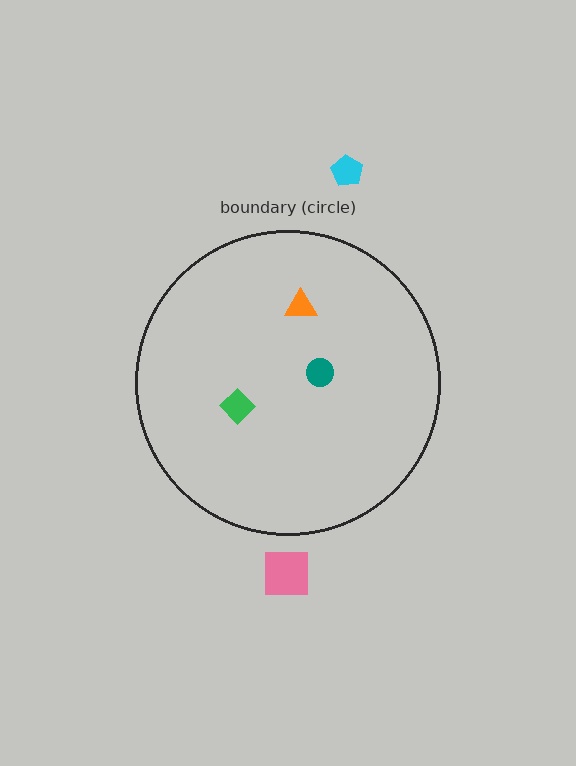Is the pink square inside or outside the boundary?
Outside.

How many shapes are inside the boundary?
3 inside, 2 outside.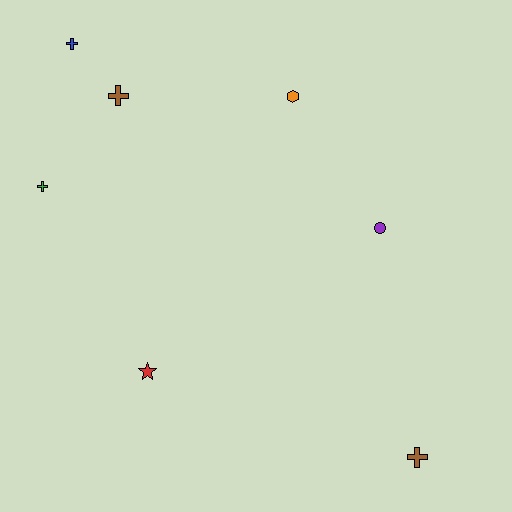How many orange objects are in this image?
There is 1 orange object.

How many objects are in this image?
There are 7 objects.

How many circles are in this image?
There is 1 circle.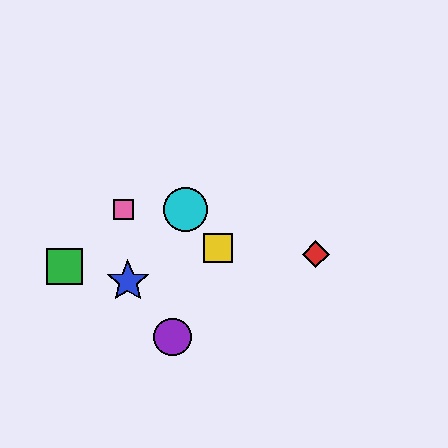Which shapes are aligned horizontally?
The orange circle, the cyan circle, the pink square are aligned horizontally.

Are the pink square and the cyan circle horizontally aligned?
Yes, both are at y≈209.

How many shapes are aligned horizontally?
3 shapes (the orange circle, the cyan circle, the pink square) are aligned horizontally.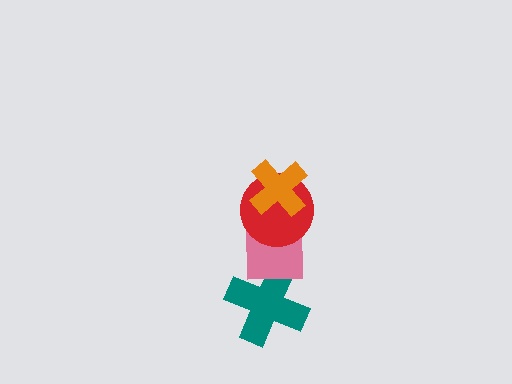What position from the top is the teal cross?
The teal cross is 4th from the top.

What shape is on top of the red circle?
The orange cross is on top of the red circle.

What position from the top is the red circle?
The red circle is 2nd from the top.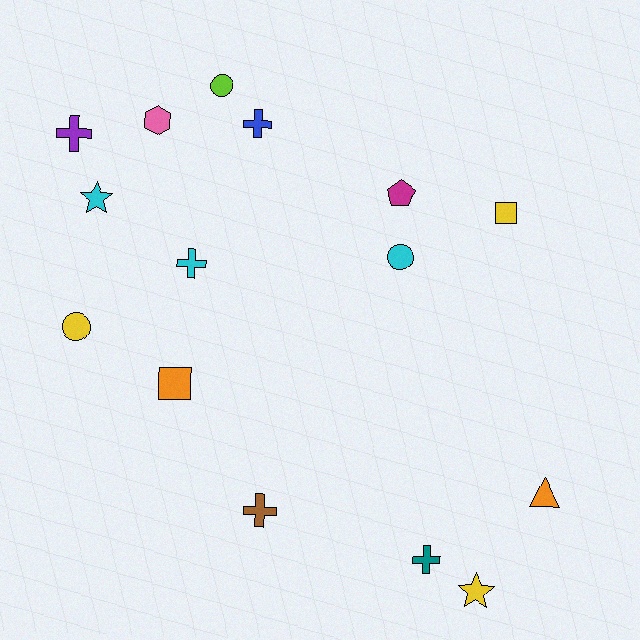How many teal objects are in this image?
There is 1 teal object.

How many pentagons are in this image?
There is 1 pentagon.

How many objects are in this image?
There are 15 objects.